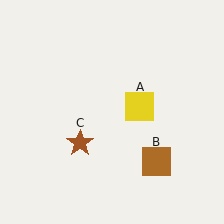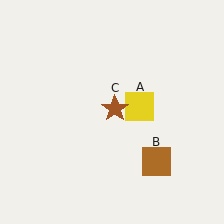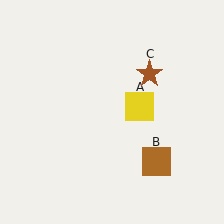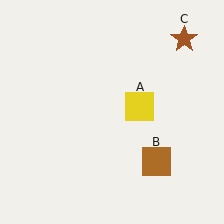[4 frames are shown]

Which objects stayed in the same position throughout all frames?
Yellow square (object A) and brown square (object B) remained stationary.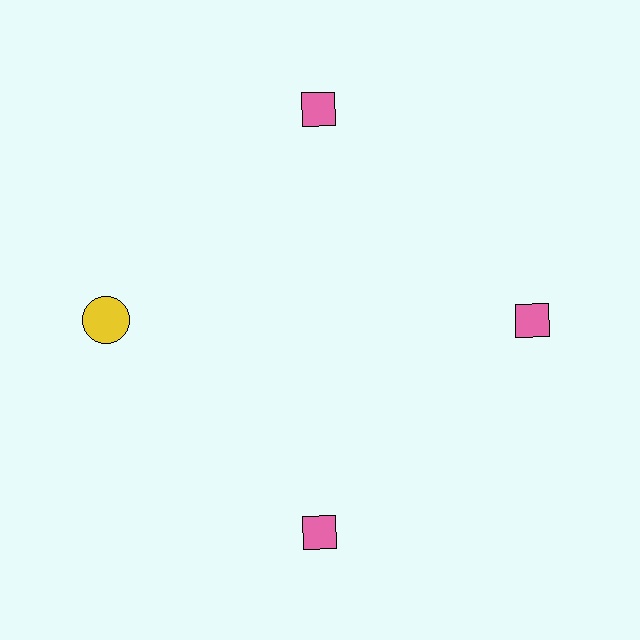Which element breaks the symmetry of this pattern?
The yellow circle at roughly the 9 o'clock position breaks the symmetry. All other shapes are pink diamonds.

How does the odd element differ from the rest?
It differs in both color (yellow instead of pink) and shape (circle instead of diamond).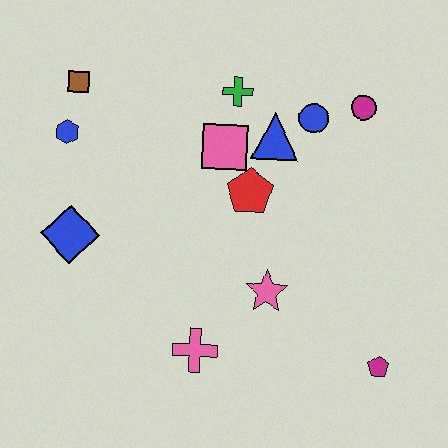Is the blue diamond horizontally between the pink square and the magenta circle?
No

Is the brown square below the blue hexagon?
No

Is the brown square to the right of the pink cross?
No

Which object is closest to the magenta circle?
The blue circle is closest to the magenta circle.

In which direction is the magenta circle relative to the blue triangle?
The magenta circle is to the right of the blue triangle.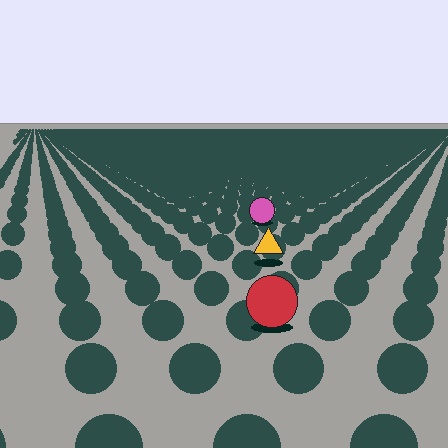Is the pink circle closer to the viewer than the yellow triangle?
No. The yellow triangle is closer — you can tell from the texture gradient: the ground texture is coarser near it.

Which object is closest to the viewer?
The red circle is closest. The texture marks near it are larger and more spread out.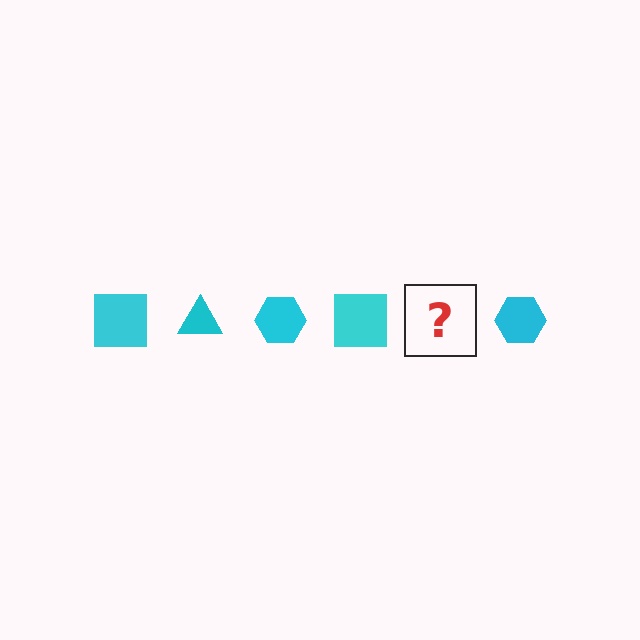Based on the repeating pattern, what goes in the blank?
The blank should be a cyan triangle.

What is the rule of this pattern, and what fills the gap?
The rule is that the pattern cycles through square, triangle, hexagon shapes in cyan. The gap should be filled with a cyan triangle.